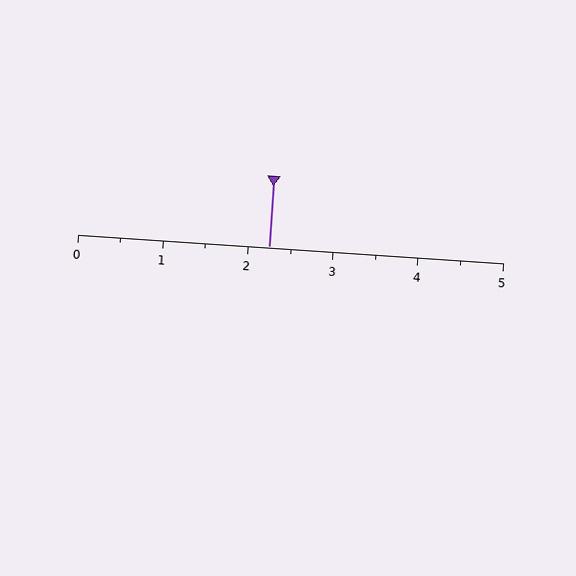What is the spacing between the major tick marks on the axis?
The major ticks are spaced 1 apart.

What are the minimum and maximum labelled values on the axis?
The axis runs from 0 to 5.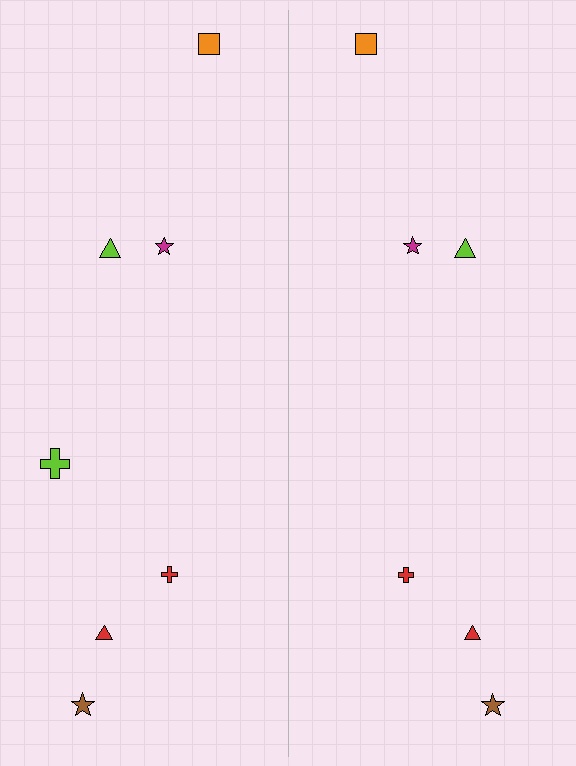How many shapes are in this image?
There are 13 shapes in this image.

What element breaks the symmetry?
A lime cross is missing from the right side.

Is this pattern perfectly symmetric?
No, the pattern is not perfectly symmetric. A lime cross is missing from the right side.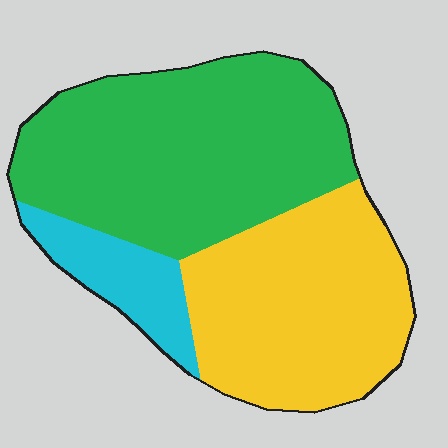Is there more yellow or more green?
Green.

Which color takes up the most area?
Green, at roughly 50%.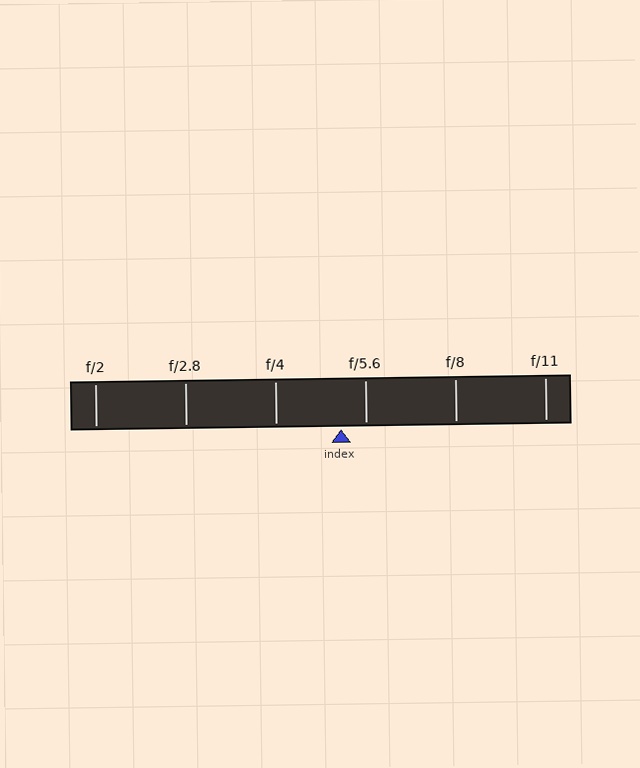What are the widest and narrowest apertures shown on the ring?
The widest aperture shown is f/2 and the narrowest is f/11.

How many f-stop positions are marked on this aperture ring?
There are 6 f-stop positions marked.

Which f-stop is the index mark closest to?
The index mark is closest to f/5.6.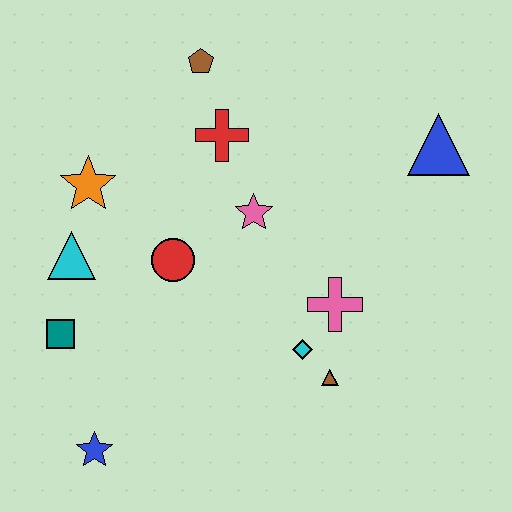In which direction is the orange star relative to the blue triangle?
The orange star is to the left of the blue triangle.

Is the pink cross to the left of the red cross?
No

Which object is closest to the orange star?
The cyan triangle is closest to the orange star.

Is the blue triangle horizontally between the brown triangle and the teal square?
No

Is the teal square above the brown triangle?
Yes